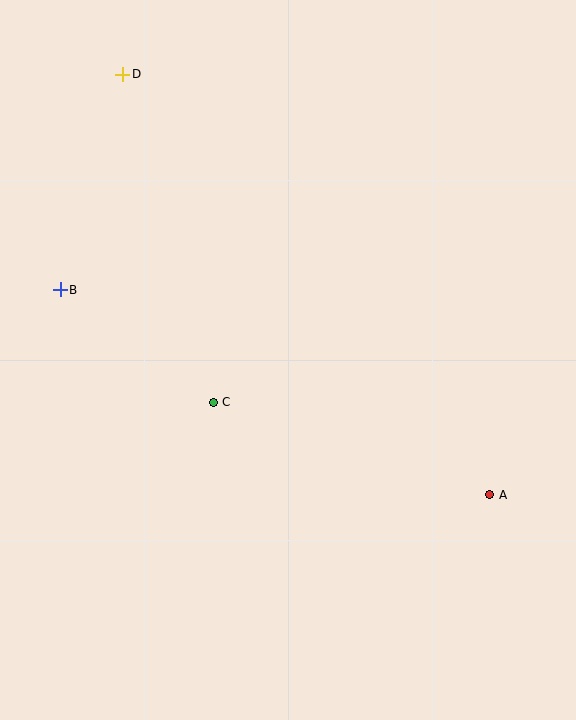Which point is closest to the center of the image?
Point C at (213, 402) is closest to the center.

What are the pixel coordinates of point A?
Point A is at (490, 495).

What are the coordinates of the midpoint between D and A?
The midpoint between D and A is at (306, 285).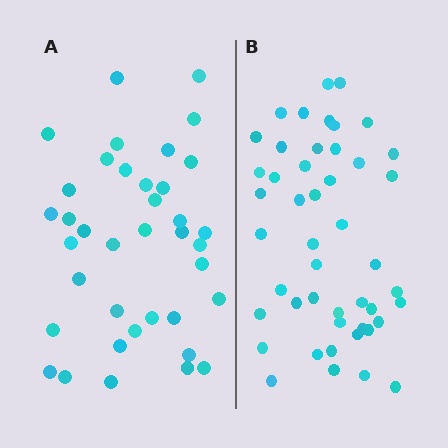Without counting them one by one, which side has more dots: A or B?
Region B (the right region) has more dots.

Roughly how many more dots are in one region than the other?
Region B has roughly 8 or so more dots than region A.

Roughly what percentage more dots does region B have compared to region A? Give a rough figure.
About 25% more.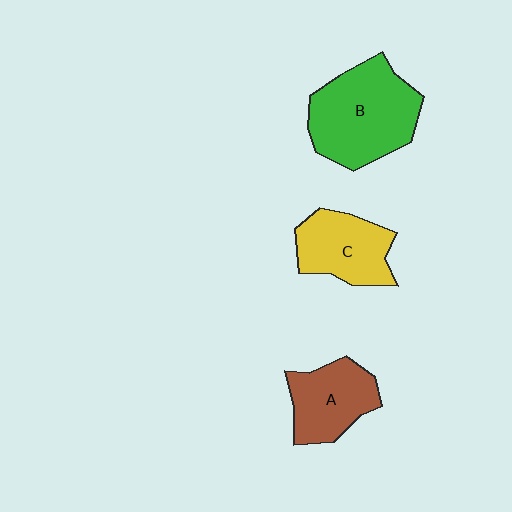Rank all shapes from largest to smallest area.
From largest to smallest: B (green), C (yellow), A (brown).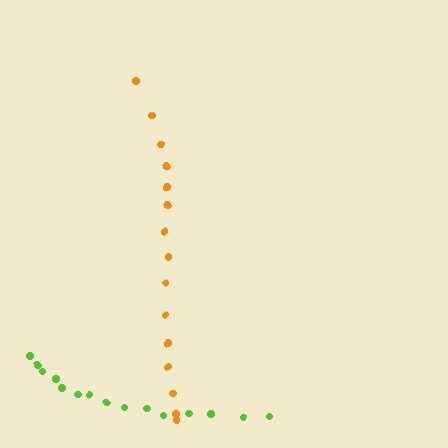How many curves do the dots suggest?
There are 2 distinct paths.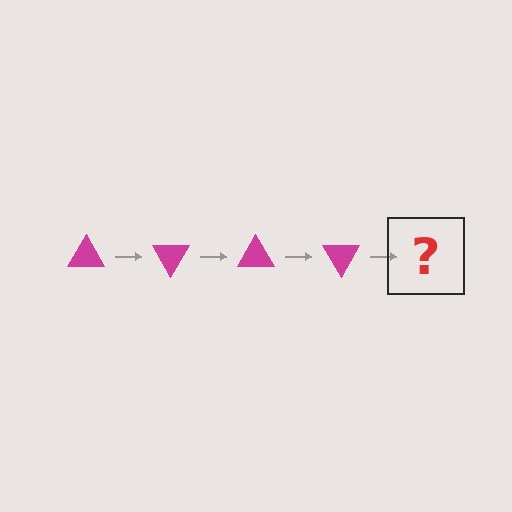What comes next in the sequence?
The next element should be a magenta triangle rotated 240 degrees.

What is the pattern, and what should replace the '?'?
The pattern is that the triangle rotates 60 degrees each step. The '?' should be a magenta triangle rotated 240 degrees.